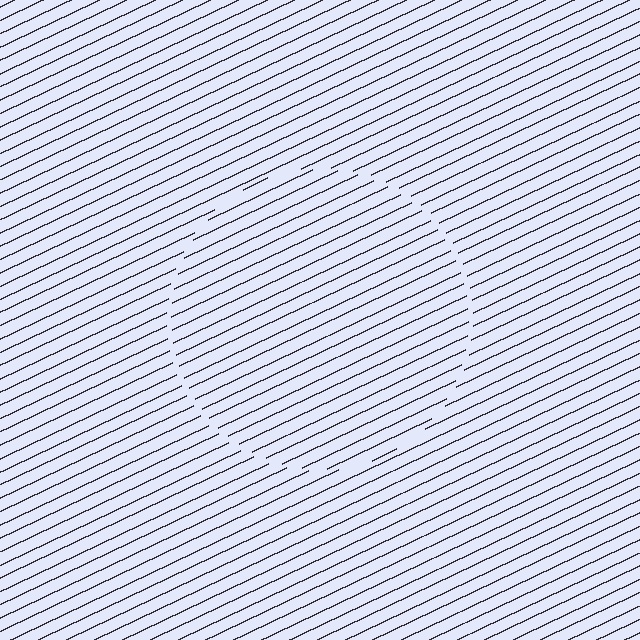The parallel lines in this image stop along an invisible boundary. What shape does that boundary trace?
An illusory circle. The interior of the shape contains the same grating, shifted by half a period — the contour is defined by the phase discontinuity where line-ends from the inner and outer gratings abut.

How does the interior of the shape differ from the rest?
The interior of the shape contains the same grating, shifted by half a period — the contour is defined by the phase discontinuity where line-ends from the inner and outer gratings abut.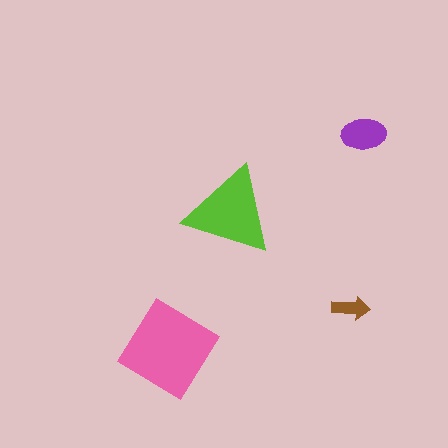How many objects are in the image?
There are 4 objects in the image.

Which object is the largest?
The pink diamond.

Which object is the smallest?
The brown arrow.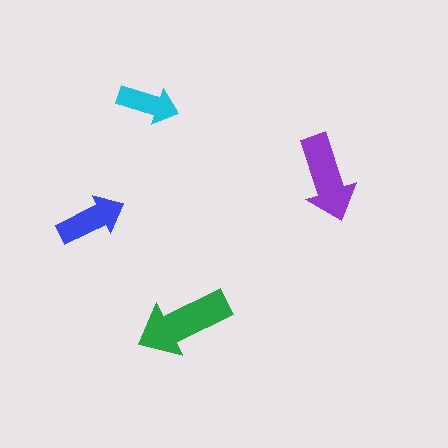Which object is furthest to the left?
The blue arrow is leftmost.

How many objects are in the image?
There are 4 objects in the image.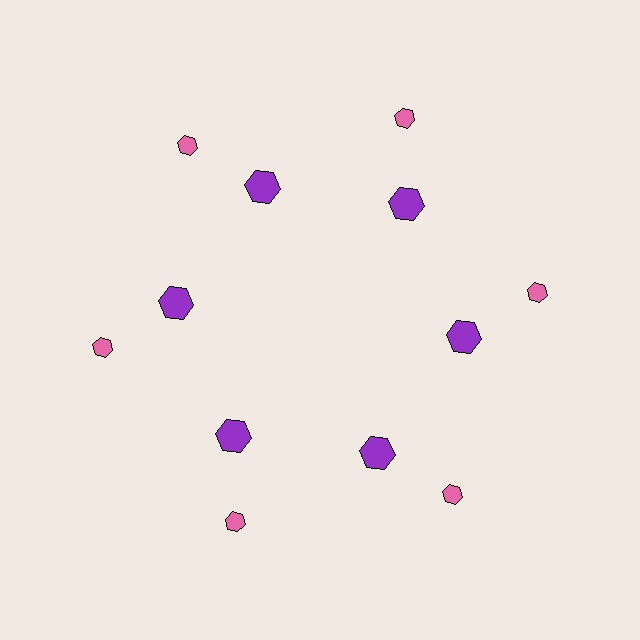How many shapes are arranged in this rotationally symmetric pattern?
There are 12 shapes, arranged in 6 groups of 2.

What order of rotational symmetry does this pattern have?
This pattern has 6-fold rotational symmetry.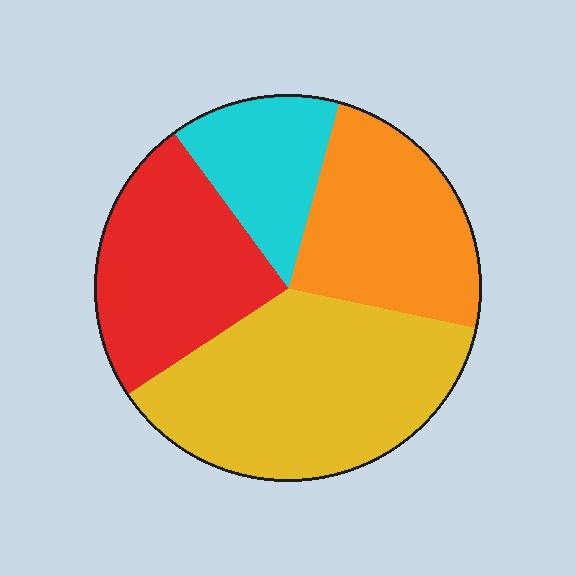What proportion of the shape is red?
Red takes up about one quarter (1/4) of the shape.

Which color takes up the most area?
Yellow, at roughly 35%.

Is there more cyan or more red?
Red.